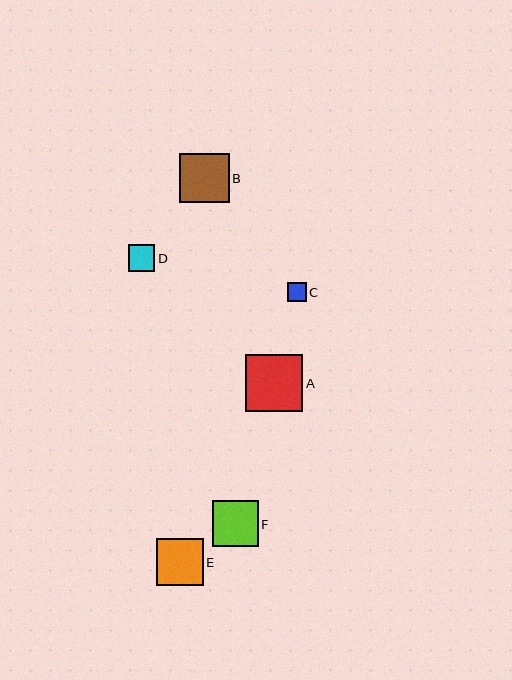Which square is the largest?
Square A is the largest with a size of approximately 57 pixels.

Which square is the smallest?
Square C is the smallest with a size of approximately 19 pixels.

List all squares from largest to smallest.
From largest to smallest: A, B, E, F, D, C.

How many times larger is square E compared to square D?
Square E is approximately 1.8 times the size of square D.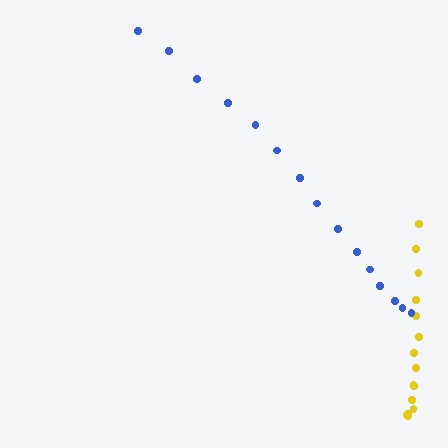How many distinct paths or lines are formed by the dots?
There are 2 distinct paths.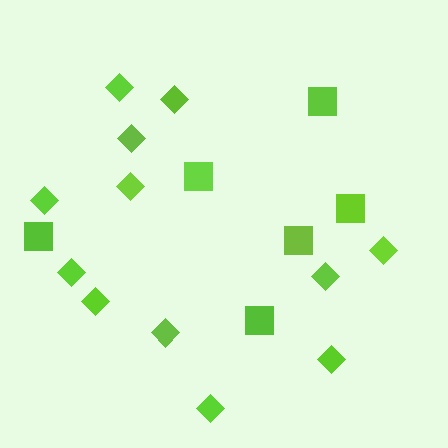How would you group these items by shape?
There are 2 groups: one group of squares (6) and one group of diamonds (12).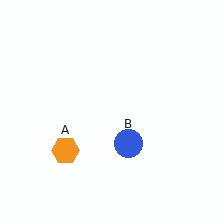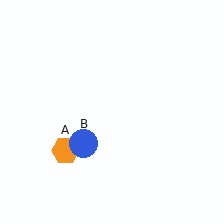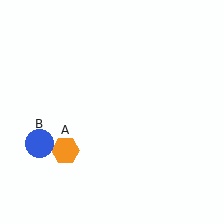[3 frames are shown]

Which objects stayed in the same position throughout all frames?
Orange hexagon (object A) remained stationary.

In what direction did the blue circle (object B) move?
The blue circle (object B) moved left.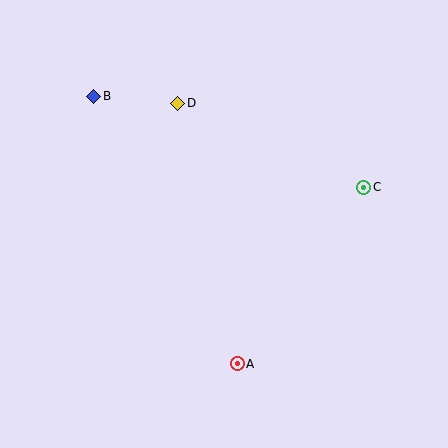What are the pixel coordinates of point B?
Point B is at (94, 96).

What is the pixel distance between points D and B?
The distance between D and B is 84 pixels.